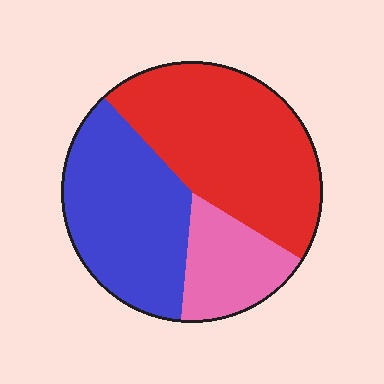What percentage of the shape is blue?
Blue takes up about three eighths (3/8) of the shape.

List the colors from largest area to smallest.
From largest to smallest: red, blue, pink.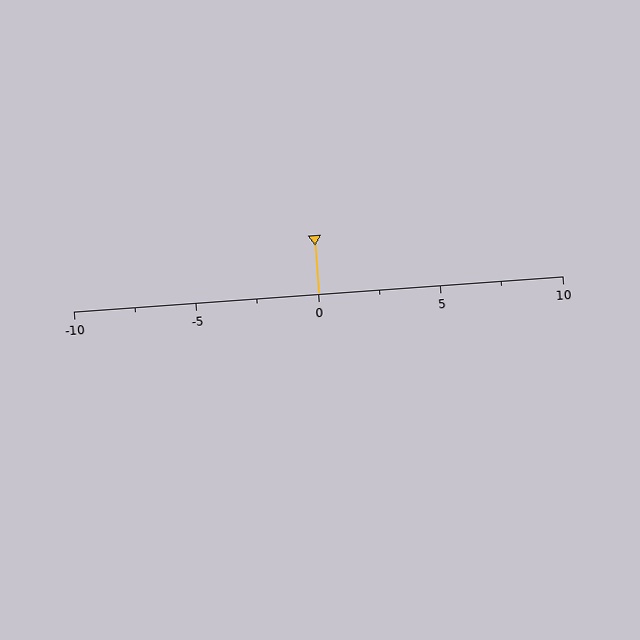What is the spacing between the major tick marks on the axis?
The major ticks are spaced 5 apart.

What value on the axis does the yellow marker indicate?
The marker indicates approximately 0.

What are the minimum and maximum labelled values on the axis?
The axis runs from -10 to 10.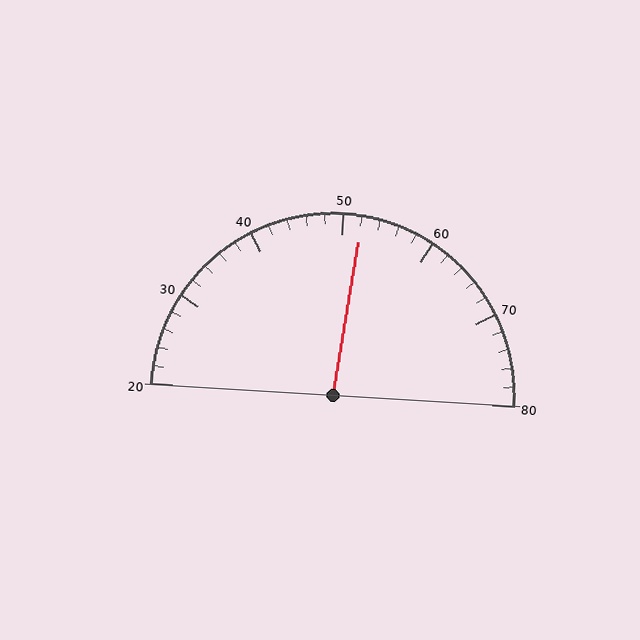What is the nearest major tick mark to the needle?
The nearest major tick mark is 50.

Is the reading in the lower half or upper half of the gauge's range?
The reading is in the upper half of the range (20 to 80).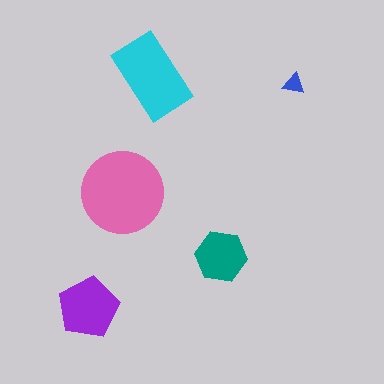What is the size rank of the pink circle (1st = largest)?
1st.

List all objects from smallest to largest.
The blue triangle, the teal hexagon, the purple pentagon, the cyan rectangle, the pink circle.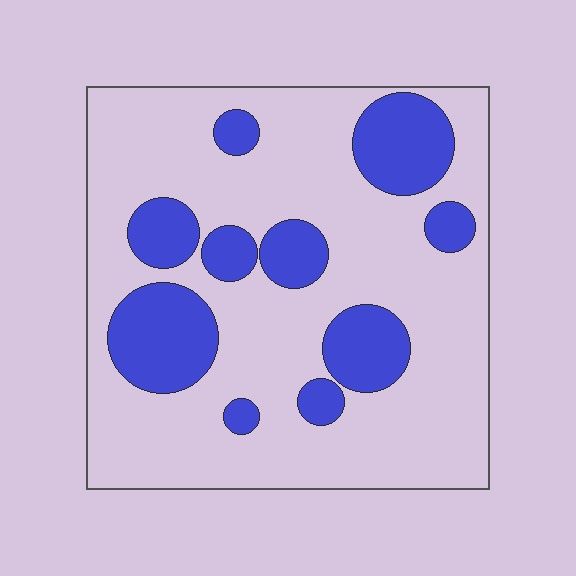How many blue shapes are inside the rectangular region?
10.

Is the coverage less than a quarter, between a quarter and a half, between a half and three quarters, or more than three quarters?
Between a quarter and a half.